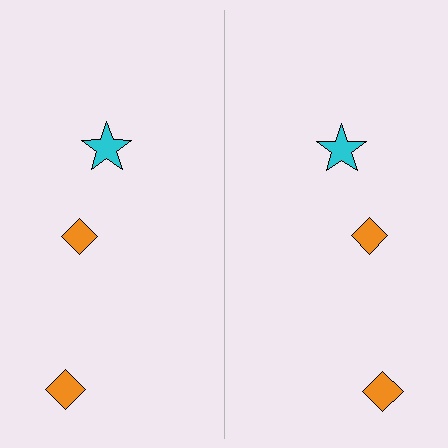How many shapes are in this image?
There are 6 shapes in this image.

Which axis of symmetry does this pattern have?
The pattern has a vertical axis of symmetry running through the center of the image.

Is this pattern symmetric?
Yes, this pattern has bilateral (reflection) symmetry.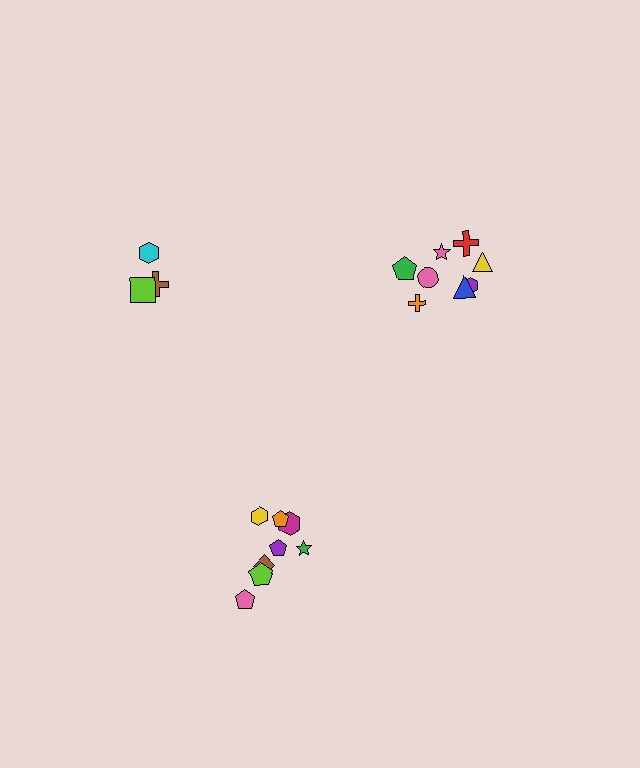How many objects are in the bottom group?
There are 8 objects.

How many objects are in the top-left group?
There are 3 objects.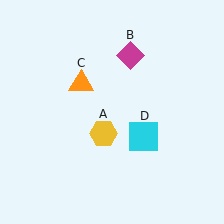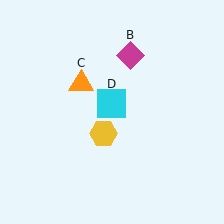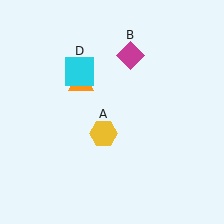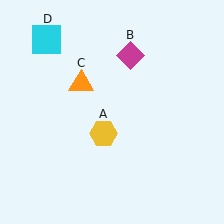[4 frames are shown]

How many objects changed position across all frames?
1 object changed position: cyan square (object D).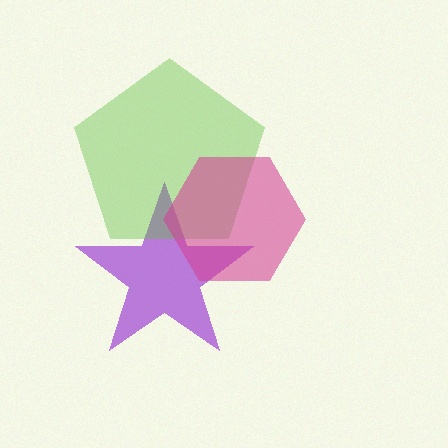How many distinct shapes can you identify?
There are 3 distinct shapes: a purple star, a lime pentagon, a magenta hexagon.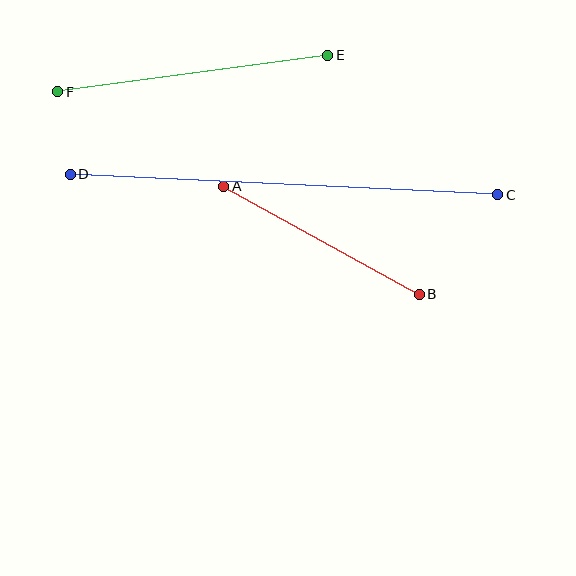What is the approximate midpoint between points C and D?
The midpoint is at approximately (284, 185) pixels.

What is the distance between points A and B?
The distance is approximately 223 pixels.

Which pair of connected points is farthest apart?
Points C and D are farthest apart.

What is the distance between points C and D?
The distance is approximately 428 pixels.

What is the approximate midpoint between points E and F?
The midpoint is at approximately (193, 73) pixels.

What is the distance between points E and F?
The distance is approximately 273 pixels.